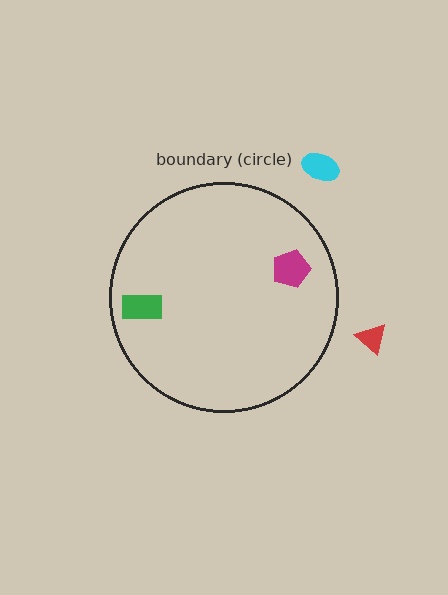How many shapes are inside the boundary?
2 inside, 2 outside.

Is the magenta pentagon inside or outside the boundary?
Inside.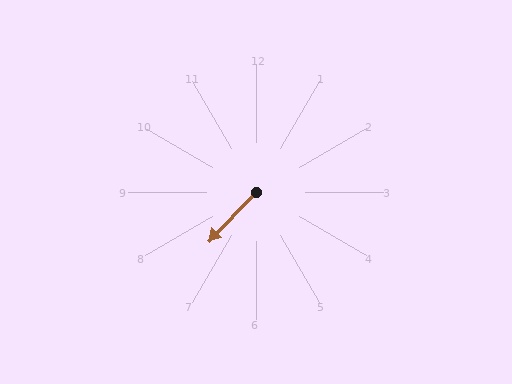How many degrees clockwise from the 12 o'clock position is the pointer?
Approximately 224 degrees.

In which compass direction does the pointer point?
Southwest.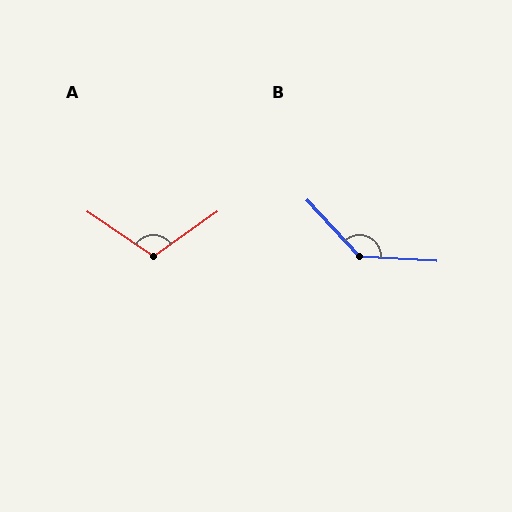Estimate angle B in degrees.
Approximately 137 degrees.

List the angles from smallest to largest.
A (110°), B (137°).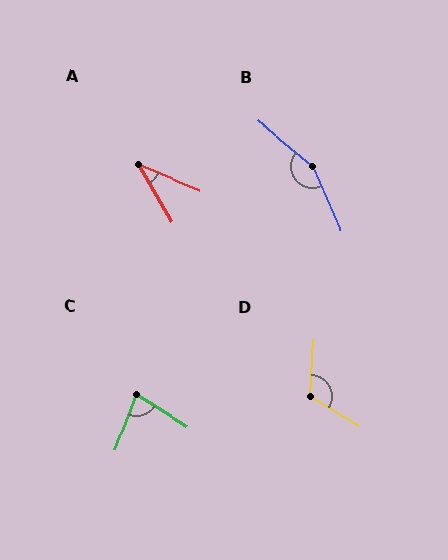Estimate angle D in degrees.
Approximately 118 degrees.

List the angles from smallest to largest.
A (38°), C (78°), D (118°), B (153°).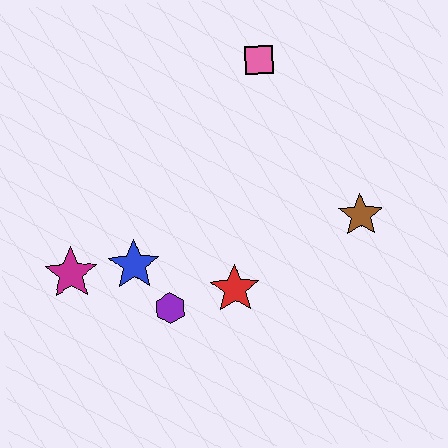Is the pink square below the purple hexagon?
No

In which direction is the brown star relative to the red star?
The brown star is to the right of the red star.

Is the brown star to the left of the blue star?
No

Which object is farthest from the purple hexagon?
The pink square is farthest from the purple hexagon.